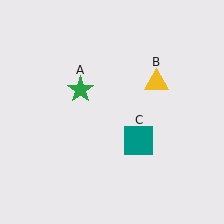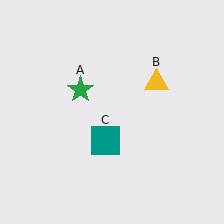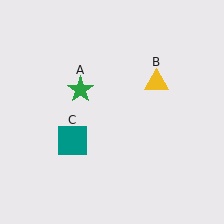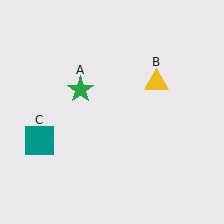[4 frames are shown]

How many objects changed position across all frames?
1 object changed position: teal square (object C).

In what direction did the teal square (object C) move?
The teal square (object C) moved left.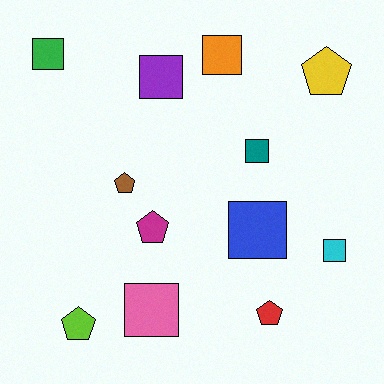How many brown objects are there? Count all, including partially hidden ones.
There is 1 brown object.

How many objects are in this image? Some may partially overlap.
There are 12 objects.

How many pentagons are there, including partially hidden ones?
There are 5 pentagons.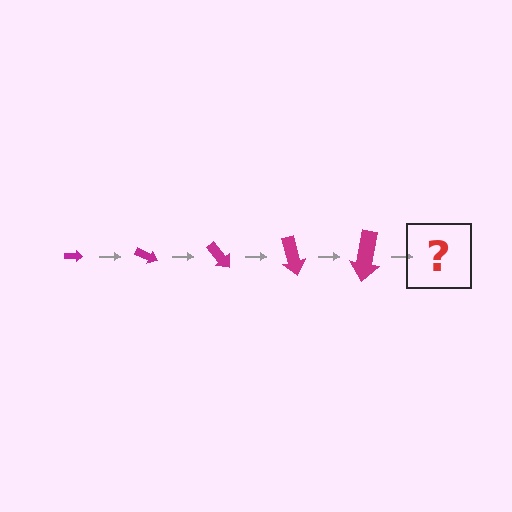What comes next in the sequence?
The next element should be an arrow, larger than the previous one and rotated 125 degrees from the start.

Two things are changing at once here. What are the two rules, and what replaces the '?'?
The two rules are that the arrow grows larger each step and it rotates 25 degrees each step. The '?' should be an arrow, larger than the previous one and rotated 125 degrees from the start.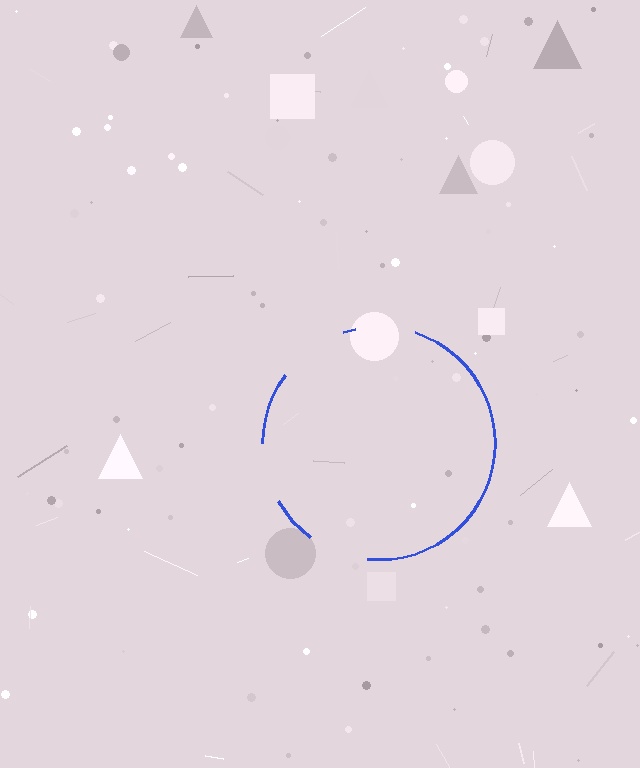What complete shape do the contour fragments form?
The contour fragments form a circle.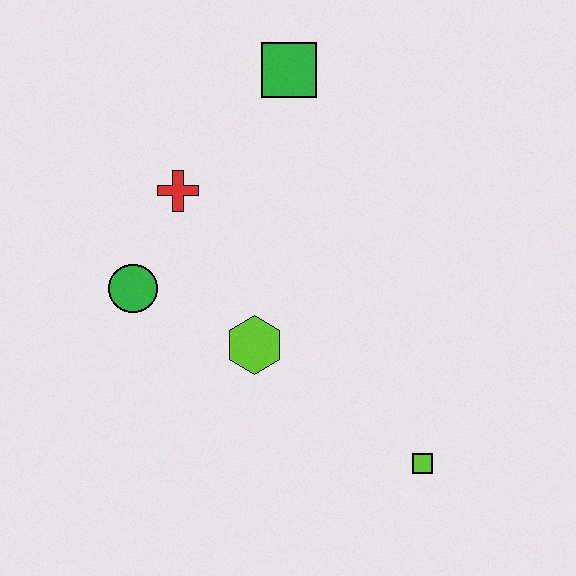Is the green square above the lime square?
Yes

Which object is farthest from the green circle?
The lime square is farthest from the green circle.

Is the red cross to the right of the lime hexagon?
No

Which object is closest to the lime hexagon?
The green circle is closest to the lime hexagon.